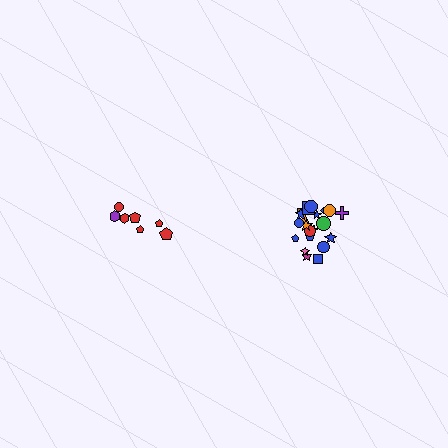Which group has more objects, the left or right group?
The right group.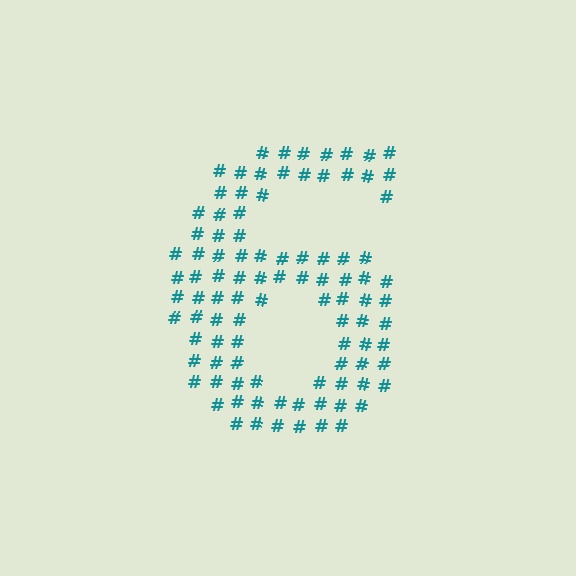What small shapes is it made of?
It is made of small hash symbols.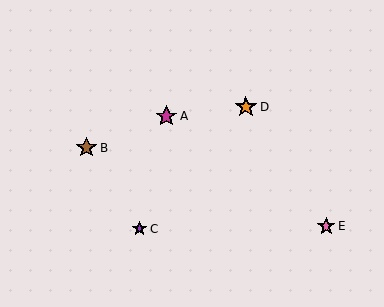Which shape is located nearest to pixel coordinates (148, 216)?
The purple star (labeled C) at (140, 229) is nearest to that location.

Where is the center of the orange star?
The center of the orange star is at (246, 107).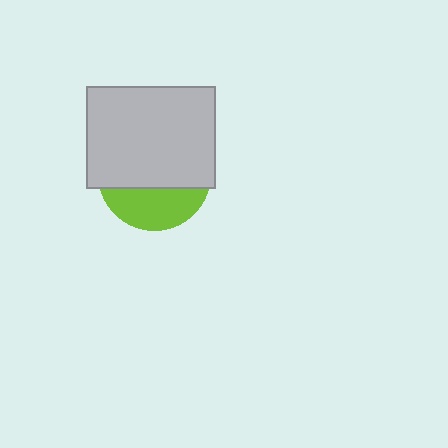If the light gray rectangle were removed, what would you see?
You would see the complete lime circle.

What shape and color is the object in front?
The object in front is a light gray rectangle.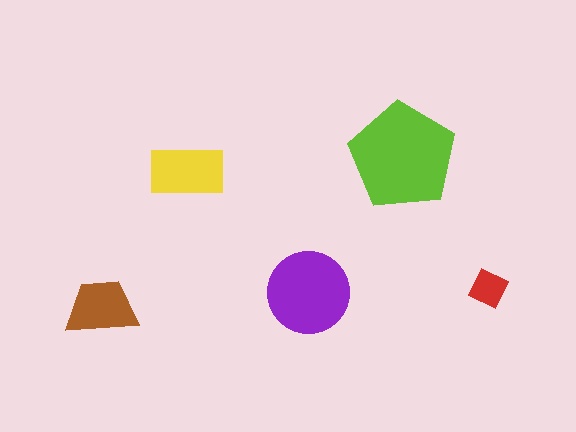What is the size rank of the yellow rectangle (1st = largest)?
3rd.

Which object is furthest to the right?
The red square is rightmost.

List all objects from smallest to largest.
The red square, the brown trapezoid, the yellow rectangle, the purple circle, the lime pentagon.